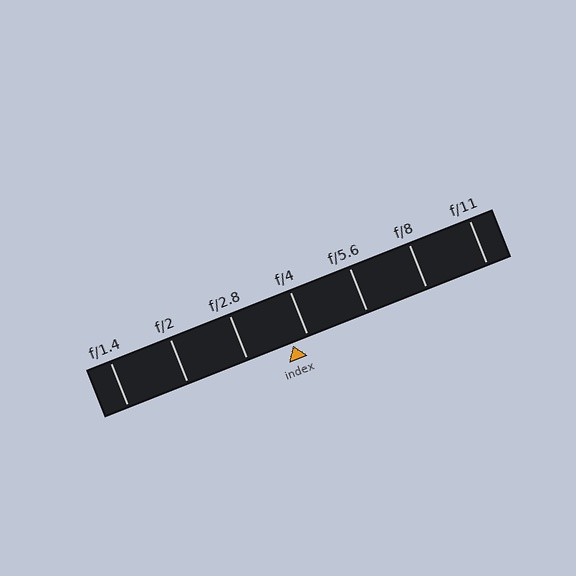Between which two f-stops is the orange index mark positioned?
The index mark is between f/2.8 and f/4.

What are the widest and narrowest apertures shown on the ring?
The widest aperture shown is f/1.4 and the narrowest is f/11.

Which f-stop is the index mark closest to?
The index mark is closest to f/4.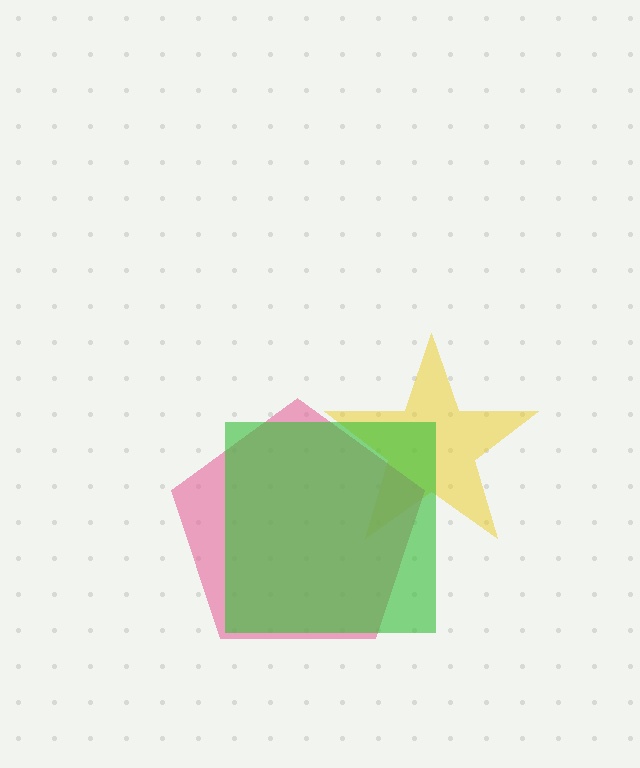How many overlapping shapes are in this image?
There are 3 overlapping shapes in the image.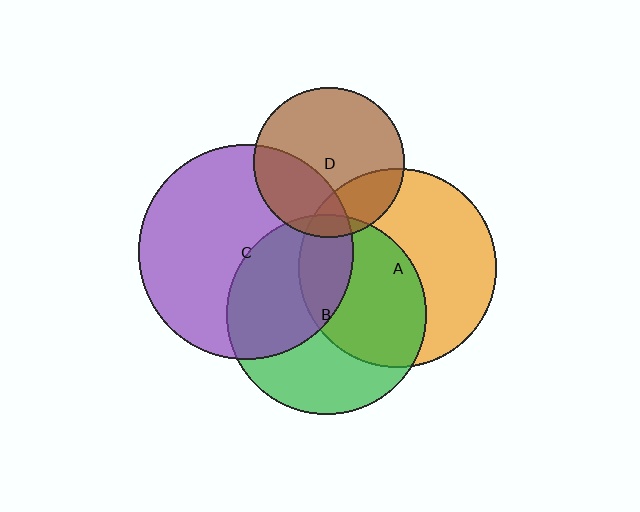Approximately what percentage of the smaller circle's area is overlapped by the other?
Approximately 25%.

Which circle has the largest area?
Circle C (purple).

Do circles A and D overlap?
Yes.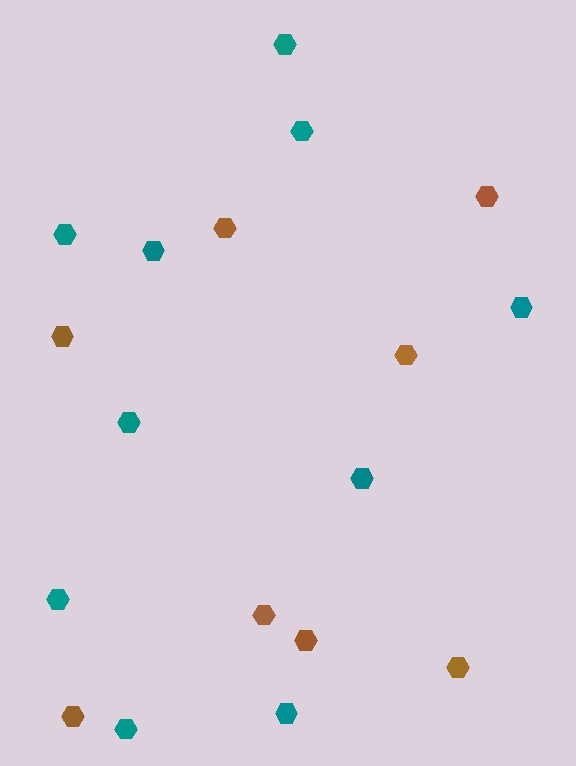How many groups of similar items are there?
There are 2 groups: one group of teal hexagons (10) and one group of brown hexagons (8).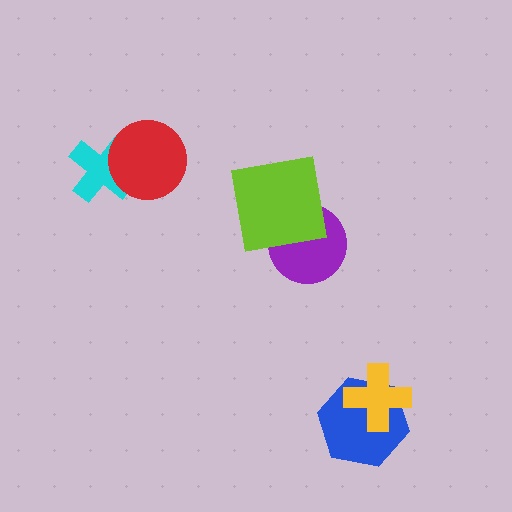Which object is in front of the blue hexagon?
The yellow cross is in front of the blue hexagon.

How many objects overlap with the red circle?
1 object overlaps with the red circle.